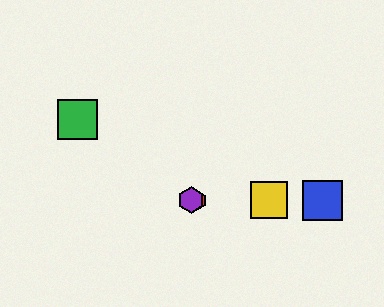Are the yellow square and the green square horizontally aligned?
No, the yellow square is at y≈200 and the green square is at y≈119.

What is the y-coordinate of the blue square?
The blue square is at y≈200.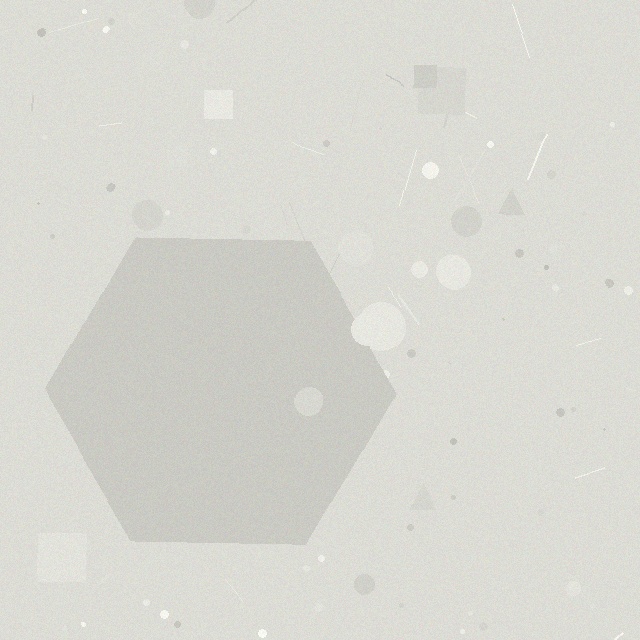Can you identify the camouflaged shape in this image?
The camouflaged shape is a hexagon.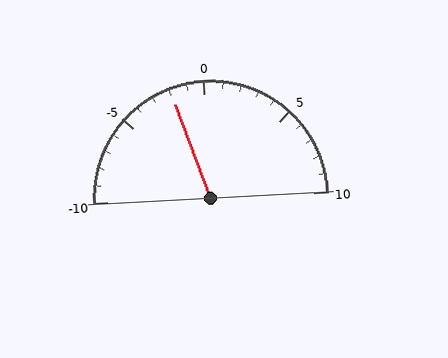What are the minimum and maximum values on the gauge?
The gauge ranges from -10 to 10.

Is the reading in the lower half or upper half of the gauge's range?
The reading is in the lower half of the range (-10 to 10).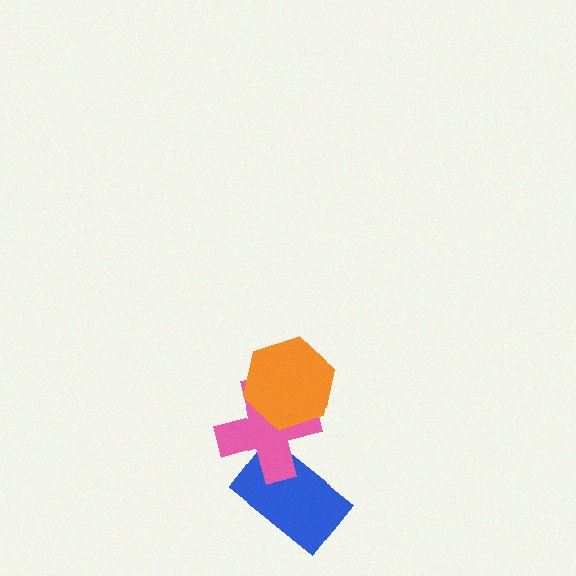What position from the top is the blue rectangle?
The blue rectangle is 3rd from the top.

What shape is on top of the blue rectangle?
The pink cross is on top of the blue rectangle.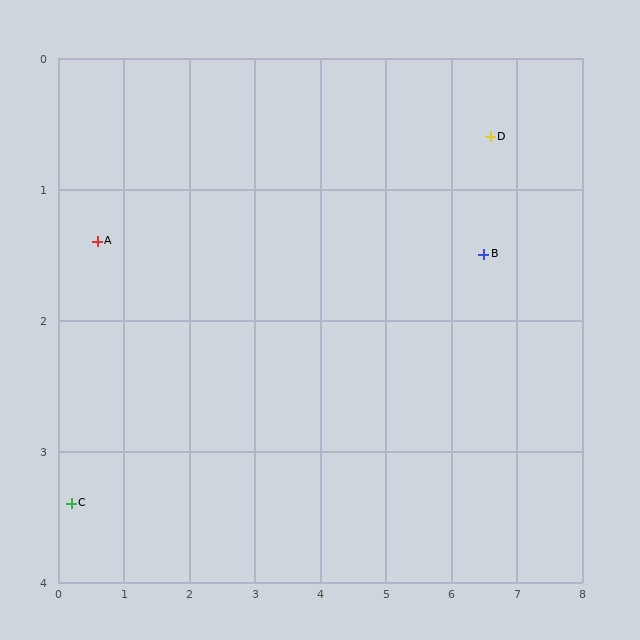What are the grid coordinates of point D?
Point D is at approximately (6.6, 0.6).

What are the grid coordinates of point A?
Point A is at approximately (0.6, 1.4).